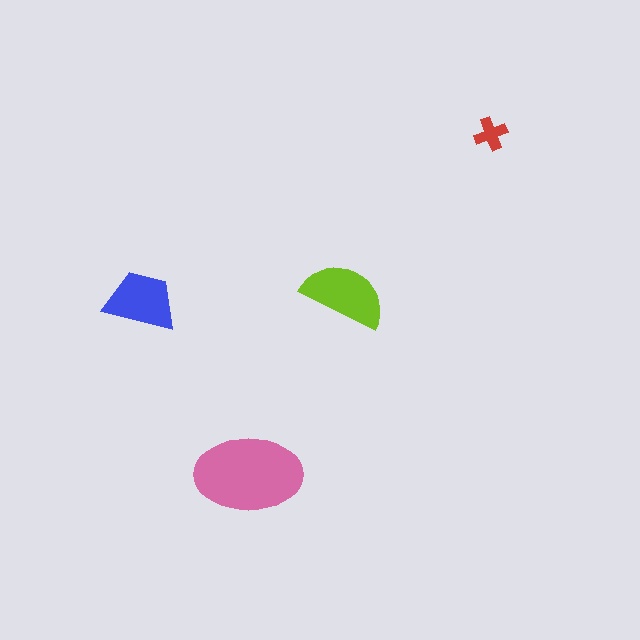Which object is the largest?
The pink ellipse.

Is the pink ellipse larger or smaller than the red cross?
Larger.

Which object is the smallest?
The red cross.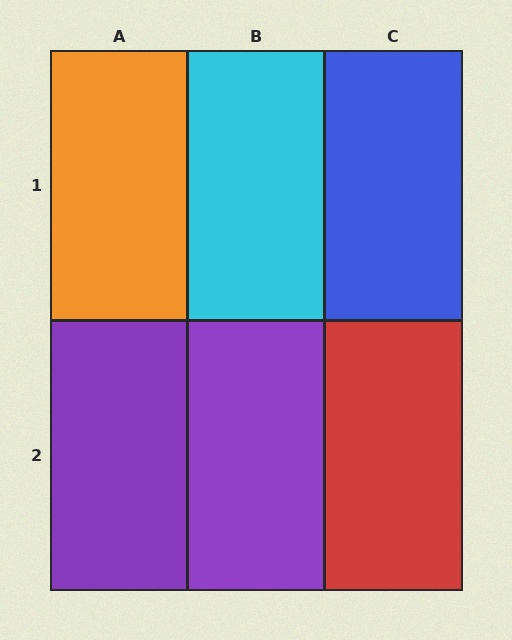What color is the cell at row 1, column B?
Cyan.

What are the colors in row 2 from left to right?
Purple, purple, red.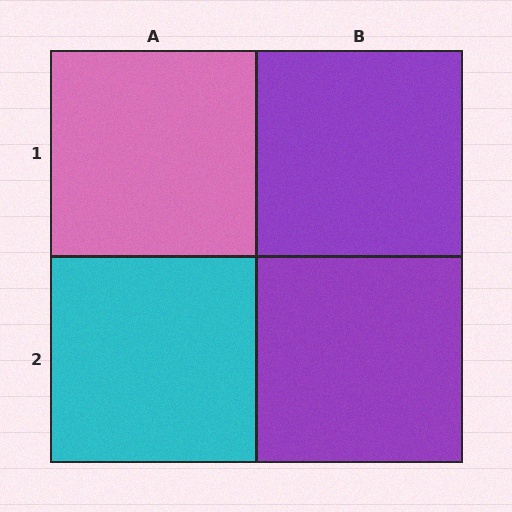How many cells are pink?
1 cell is pink.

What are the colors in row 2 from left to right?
Cyan, purple.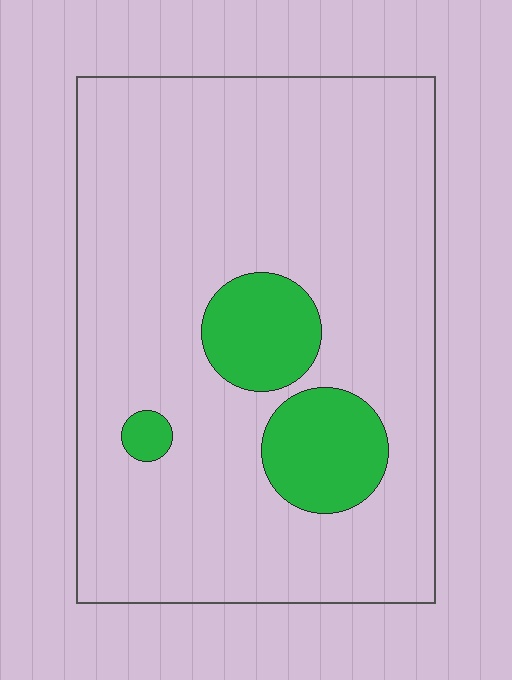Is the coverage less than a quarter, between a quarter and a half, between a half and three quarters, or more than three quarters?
Less than a quarter.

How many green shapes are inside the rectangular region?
3.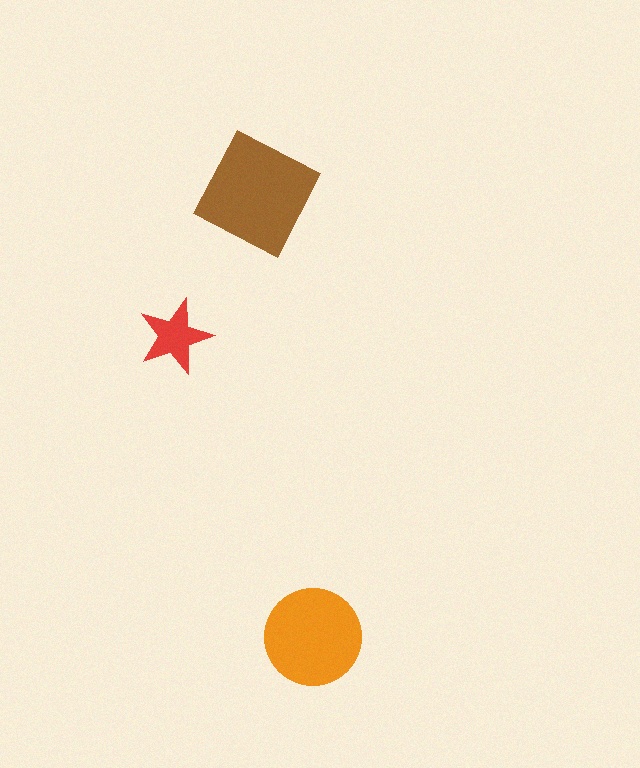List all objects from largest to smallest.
The brown square, the orange circle, the red star.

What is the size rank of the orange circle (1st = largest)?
2nd.